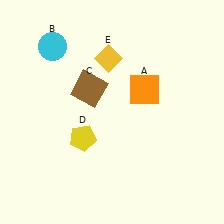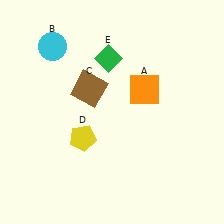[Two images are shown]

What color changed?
The diamond (E) changed from yellow in Image 1 to green in Image 2.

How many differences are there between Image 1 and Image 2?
There is 1 difference between the two images.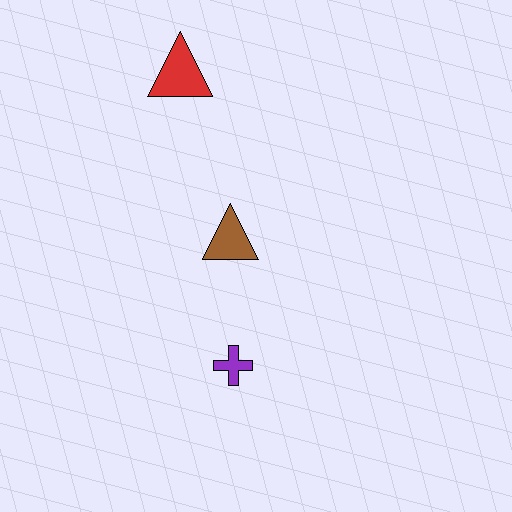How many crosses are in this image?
There is 1 cross.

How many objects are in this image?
There are 3 objects.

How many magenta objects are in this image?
There are no magenta objects.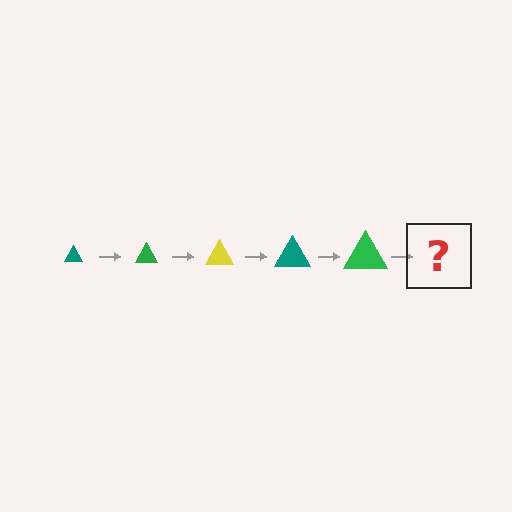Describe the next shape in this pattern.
It should be a yellow triangle, larger than the previous one.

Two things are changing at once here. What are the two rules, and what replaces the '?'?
The two rules are that the triangle grows larger each step and the color cycles through teal, green, and yellow. The '?' should be a yellow triangle, larger than the previous one.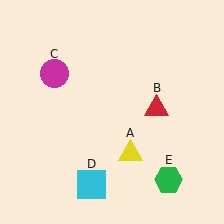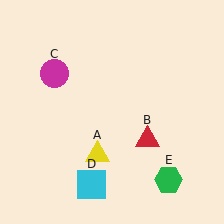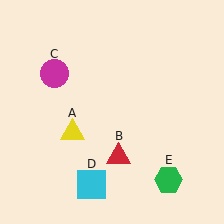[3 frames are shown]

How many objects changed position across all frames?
2 objects changed position: yellow triangle (object A), red triangle (object B).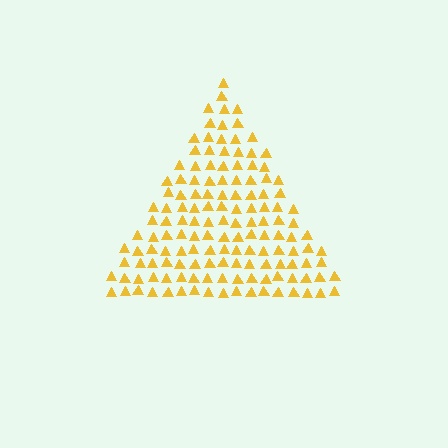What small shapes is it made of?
It is made of small triangles.